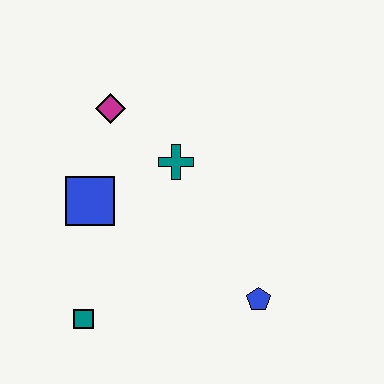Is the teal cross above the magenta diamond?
No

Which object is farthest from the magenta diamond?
The blue pentagon is farthest from the magenta diamond.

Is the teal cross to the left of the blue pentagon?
Yes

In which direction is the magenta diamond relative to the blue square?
The magenta diamond is above the blue square.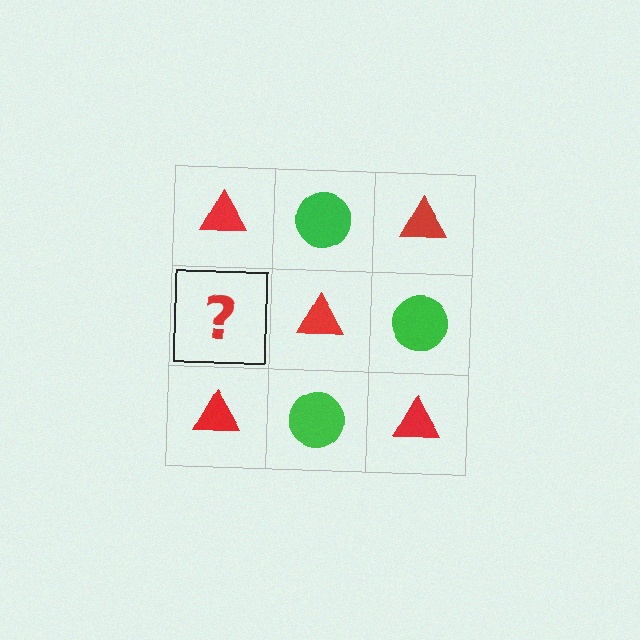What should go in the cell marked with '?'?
The missing cell should contain a green circle.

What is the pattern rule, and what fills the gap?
The rule is that it alternates red triangle and green circle in a checkerboard pattern. The gap should be filled with a green circle.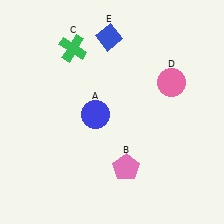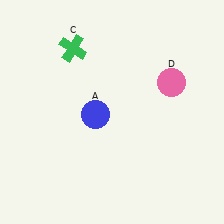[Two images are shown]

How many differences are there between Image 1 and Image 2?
There are 2 differences between the two images.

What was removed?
The blue diamond (E), the pink pentagon (B) were removed in Image 2.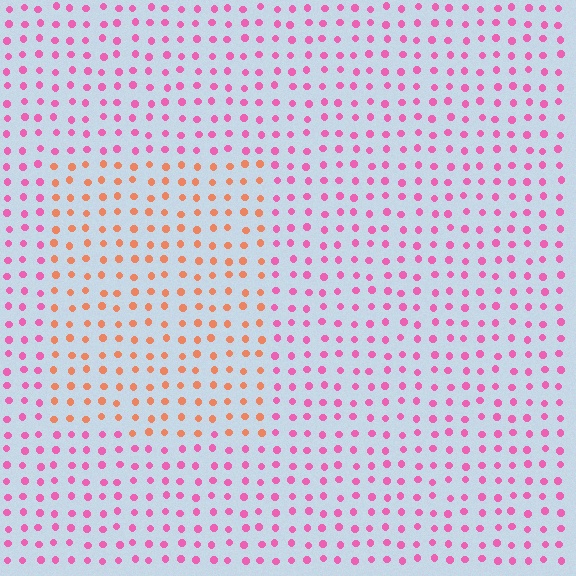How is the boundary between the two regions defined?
The boundary is defined purely by a slight shift in hue (about 50 degrees). Spacing, size, and orientation are identical on both sides.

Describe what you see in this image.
The image is filled with small pink elements in a uniform arrangement. A rectangle-shaped region is visible where the elements are tinted to a slightly different hue, forming a subtle color boundary.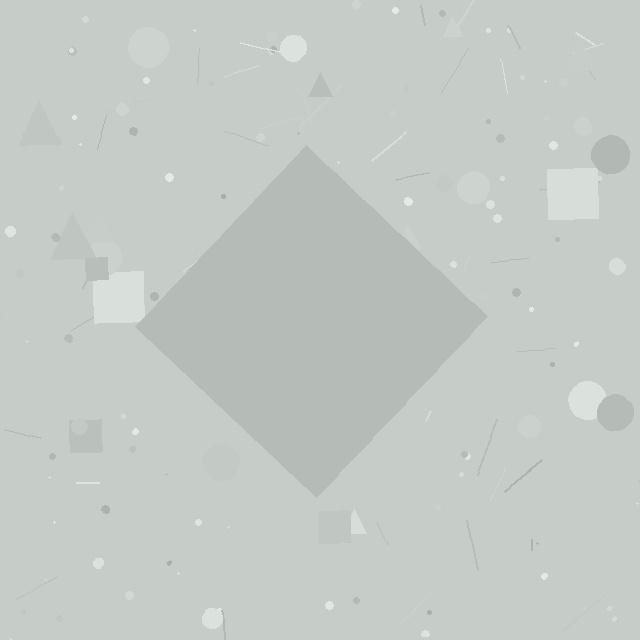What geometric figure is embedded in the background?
A diamond is embedded in the background.